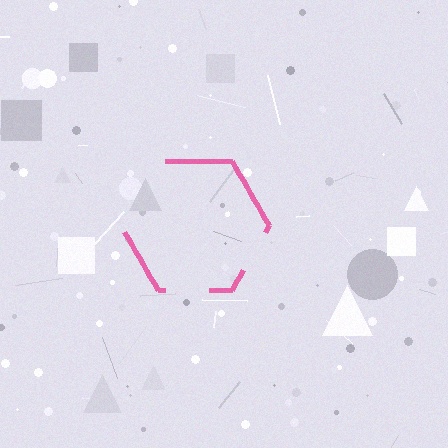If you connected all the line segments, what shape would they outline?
They would outline a hexagon.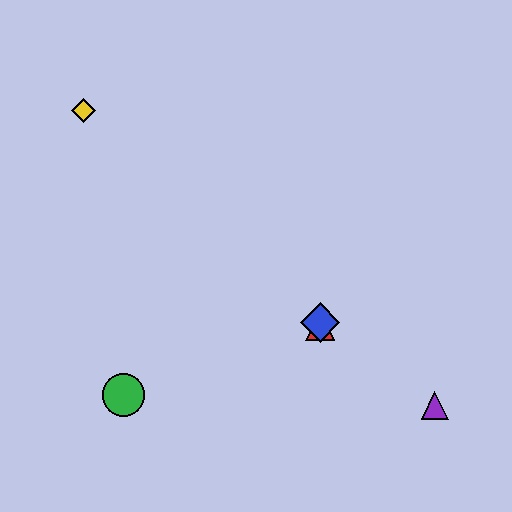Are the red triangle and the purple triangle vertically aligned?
No, the red triangle is at x≈320 and the purple triangle is at x≈435.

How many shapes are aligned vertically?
2 shapes (the red triangle, the blue diamond) are aligned vertically.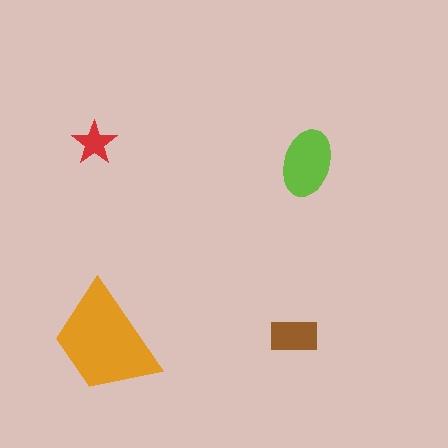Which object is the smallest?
The red star.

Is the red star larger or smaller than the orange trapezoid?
Smaller.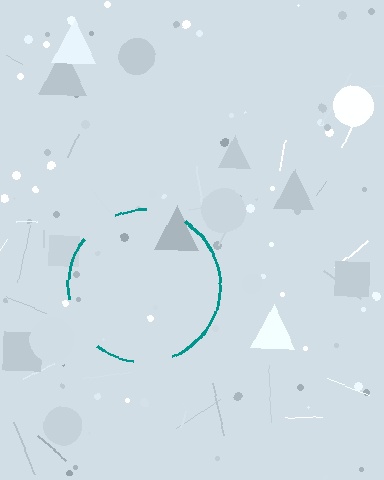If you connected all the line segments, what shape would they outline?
They would outline a circle.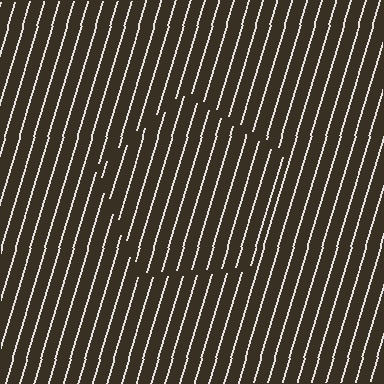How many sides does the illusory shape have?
5 sides — the line-ends trace a pentagon.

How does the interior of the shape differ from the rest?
The interior of the shape contains the same grating, shifted by half a period — the contour is defined by the phase discontinuity where line-ends from the inner and outer gratings abut.